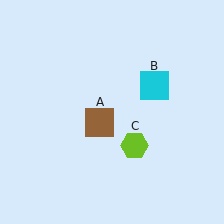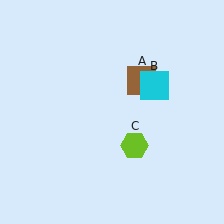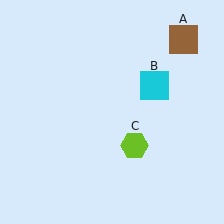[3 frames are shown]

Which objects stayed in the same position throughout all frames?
Cyan square (object B) and lime hexagon (object C) remained stationary.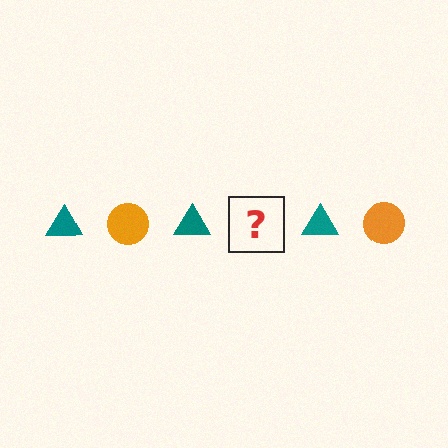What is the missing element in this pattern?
The missing element is an orange circle.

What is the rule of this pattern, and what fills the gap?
The rule is that the pattern alternates between teal triangle and orange circle. The gap should be filled with an orange circle.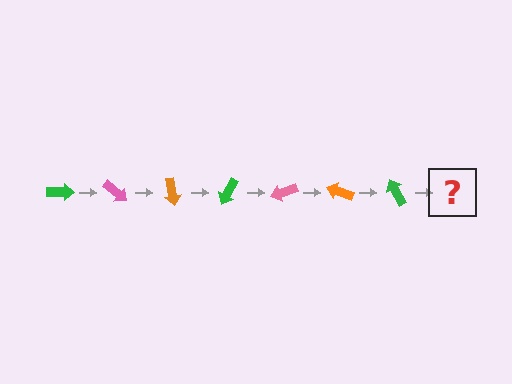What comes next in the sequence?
The next element should be a pink arrow, rotated 280 degrees from the start.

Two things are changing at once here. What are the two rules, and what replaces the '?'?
The two rules are that it rotates 40 degrees each step and the color cycles through green, pink, and orange. The '?' should be a pink arrow, rotated 280 degrees from the start.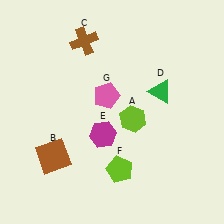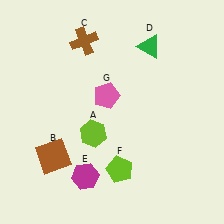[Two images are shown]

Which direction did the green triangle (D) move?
The green triangle (D) moved up.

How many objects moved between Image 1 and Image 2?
3 objects moved between the two images.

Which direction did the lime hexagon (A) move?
The lime hexagon (A) moved left.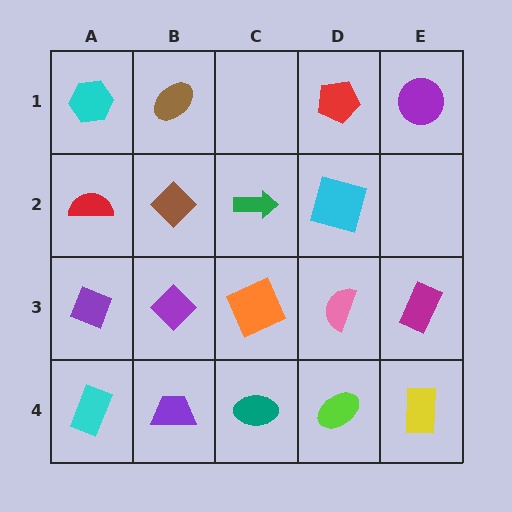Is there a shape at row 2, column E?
No, that cell is empty.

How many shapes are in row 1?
4 shapes.